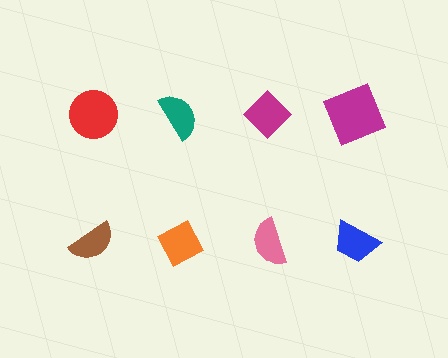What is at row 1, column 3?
A magenta diamond.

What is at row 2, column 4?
A blue trapezoid.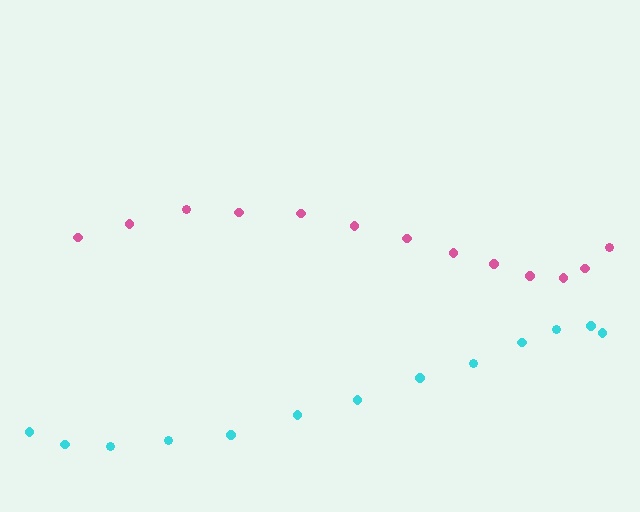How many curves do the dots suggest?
There are 2 distinct paths.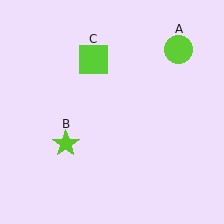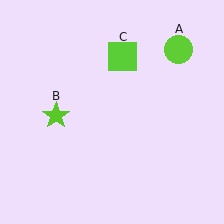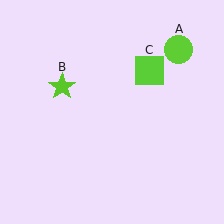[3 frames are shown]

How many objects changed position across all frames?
2 objects changed position: lime star (object B), lime square (object C).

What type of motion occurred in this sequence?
The lime star (object B), lime square (object C) rotated clockwise around the center of the scene.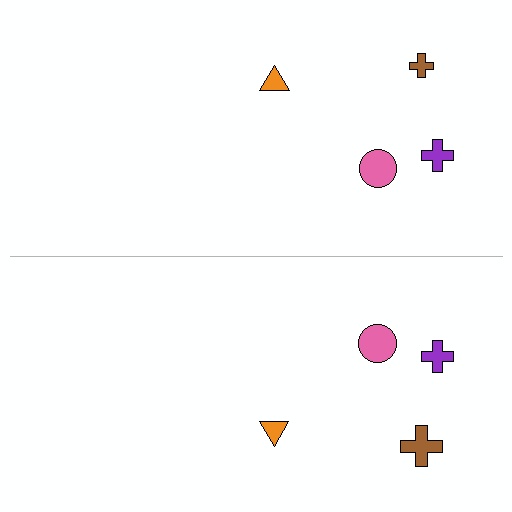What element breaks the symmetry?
The brown cross on the bottom side has a different size than its mirror counterpart.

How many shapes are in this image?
There are 8 shapes in this image.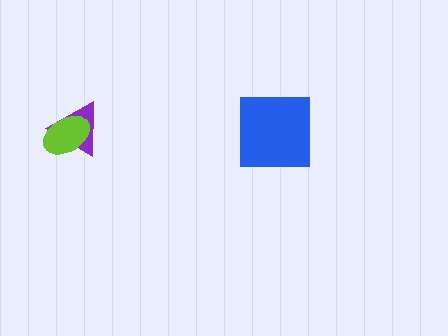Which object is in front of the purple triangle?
The lime ellipse is in front of the purple triangle.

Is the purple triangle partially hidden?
Yes, it is partially covered by another shape.